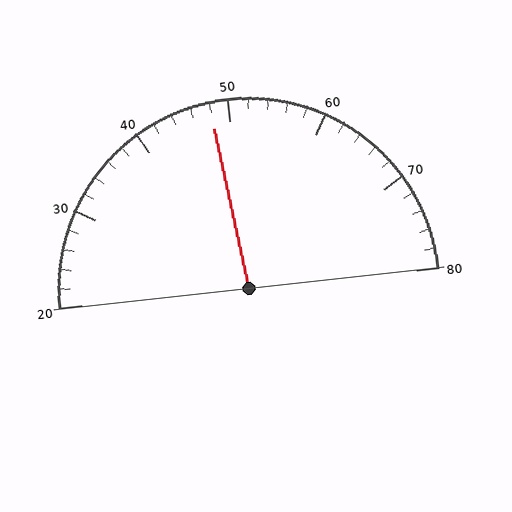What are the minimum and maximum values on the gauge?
The gauge ranges from 20 to 80.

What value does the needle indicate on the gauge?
The needle indicates approximately 48.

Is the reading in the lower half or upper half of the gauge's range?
The reading is in the lower half of the range (20 to 80).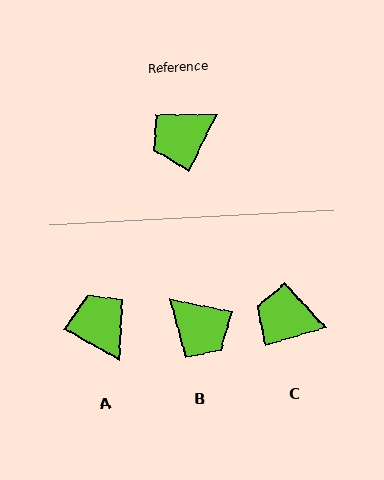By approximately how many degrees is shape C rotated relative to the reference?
Approximately 48 degrees clockwise.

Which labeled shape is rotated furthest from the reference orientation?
B, about 105 degrees away.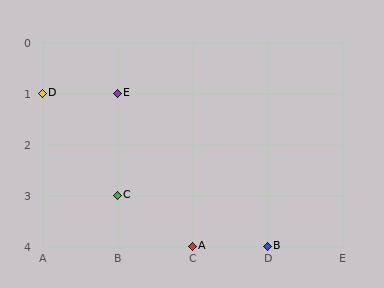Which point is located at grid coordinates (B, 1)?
Point E is at (B, 1).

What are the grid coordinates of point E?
Point E is at grid coordinates (B, 1).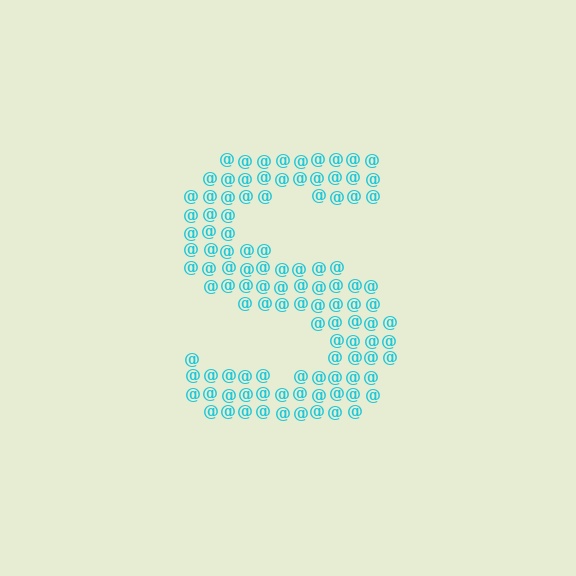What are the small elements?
The small elements are at signs.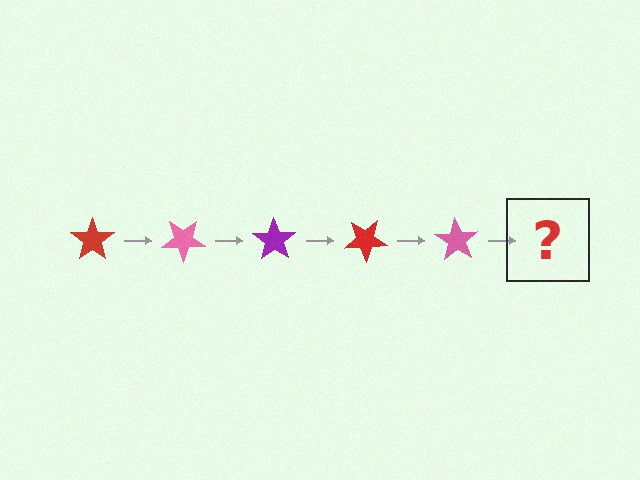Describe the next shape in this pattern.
It should be a purple star, rotated 175 degrees from the start.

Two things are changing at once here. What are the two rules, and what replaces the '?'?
The two rules are that it rotates 35 degrees each step and the color cycles through red, pink, and purple. The '?' should be a purple star, rotated 175 degrees from the start.